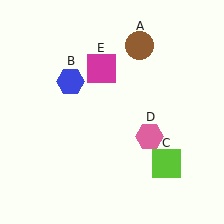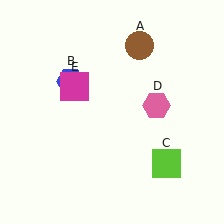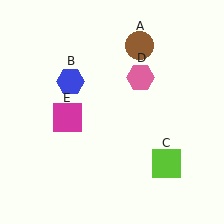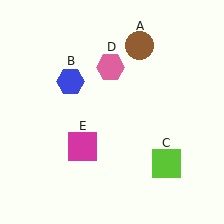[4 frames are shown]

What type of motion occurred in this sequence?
The pink hexagon (object D), magenta square (object E) rotated counterclockwise around the center of the scene.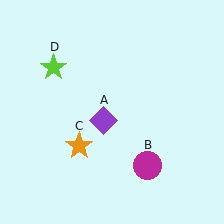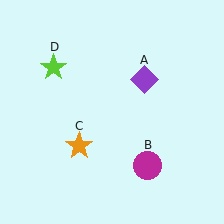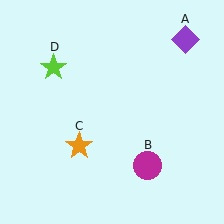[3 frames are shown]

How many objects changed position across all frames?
1 object changed position: purple diamond (object A).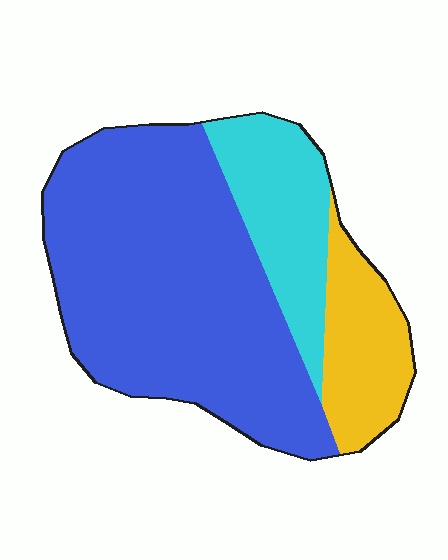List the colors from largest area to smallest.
From largest to smallest: blue, cyan, yellow.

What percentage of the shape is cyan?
Cyan covers 20% of the shape.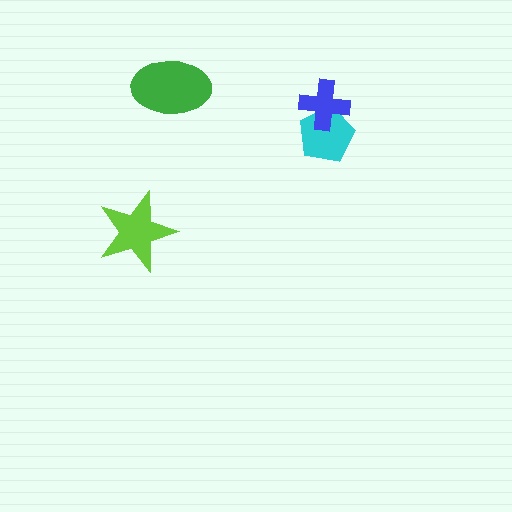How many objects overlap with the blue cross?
1 object overlaps with the blue cross.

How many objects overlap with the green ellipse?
0 objects overlap with the green ellipse.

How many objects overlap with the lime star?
0 objects overlap with the lime star.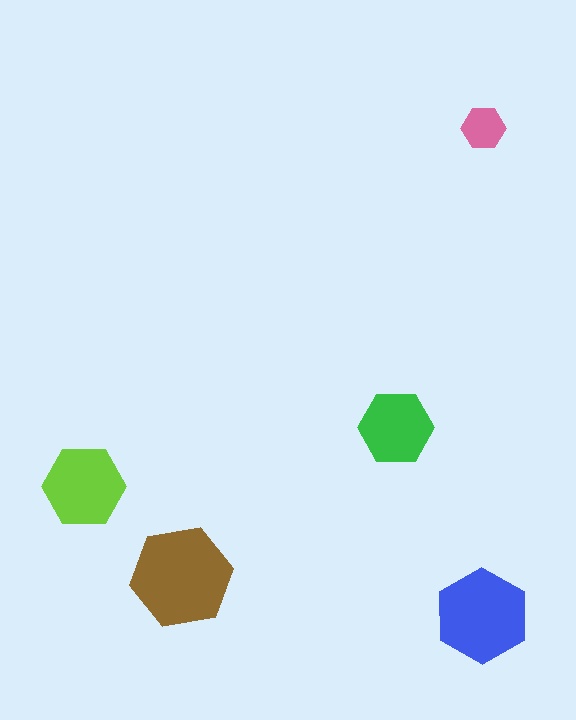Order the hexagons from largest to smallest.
the brown one, the blue one, the lime one, the green one, the pink one.